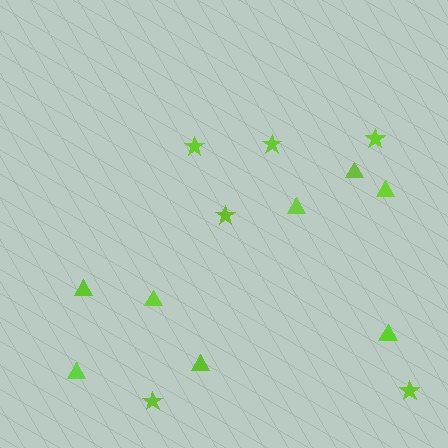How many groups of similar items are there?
There are 2 groups: one group of stars (6) and one group of triangles (8).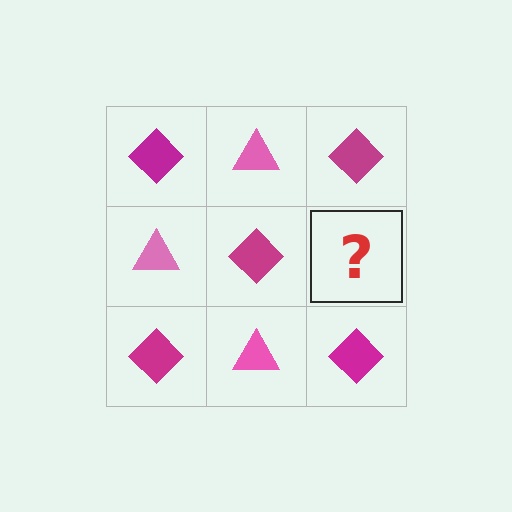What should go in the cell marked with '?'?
The missing cell should contain a pink triangle.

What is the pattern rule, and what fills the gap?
The rule is that it alternates magenta diamond and pink triangle in a checkerboard pattern. The gap should be filled with a pink triangle.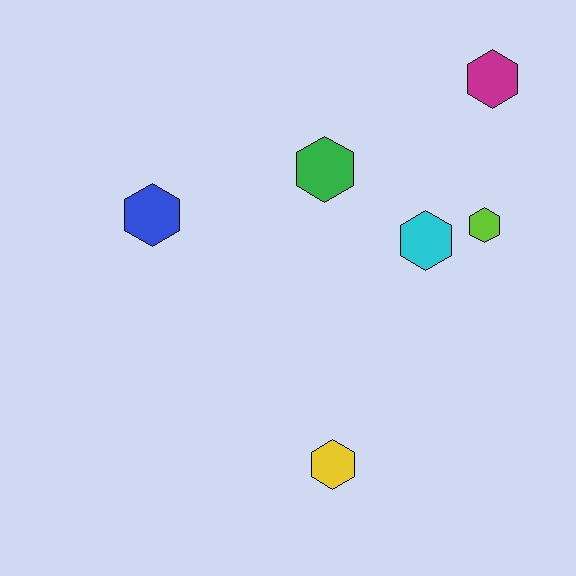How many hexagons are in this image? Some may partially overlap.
There are 6 hexagons.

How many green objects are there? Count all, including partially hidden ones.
There is 1 green object.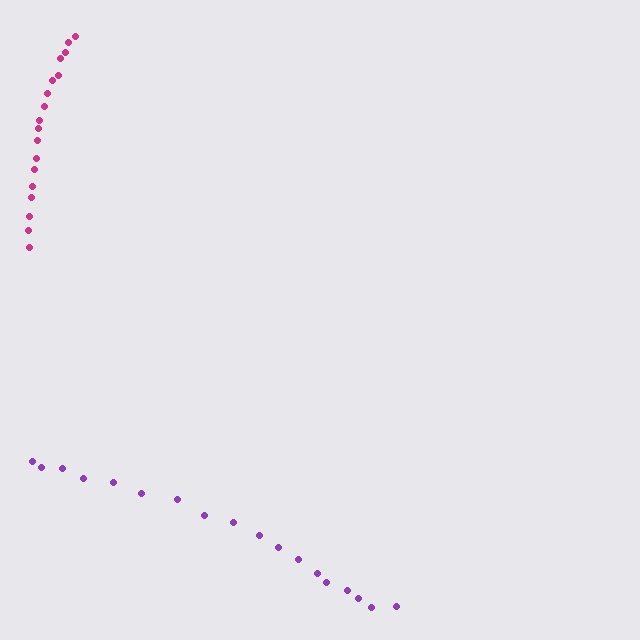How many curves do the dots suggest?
There are 2 distinct paths.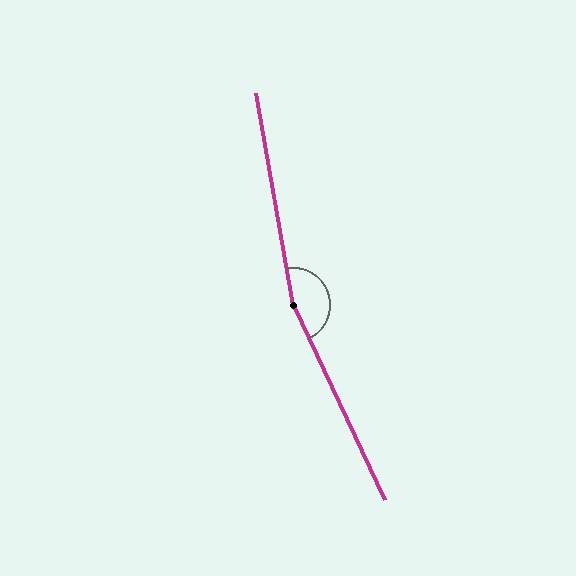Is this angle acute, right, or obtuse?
It is obtuse.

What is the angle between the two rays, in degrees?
Approximately 165 degrees.